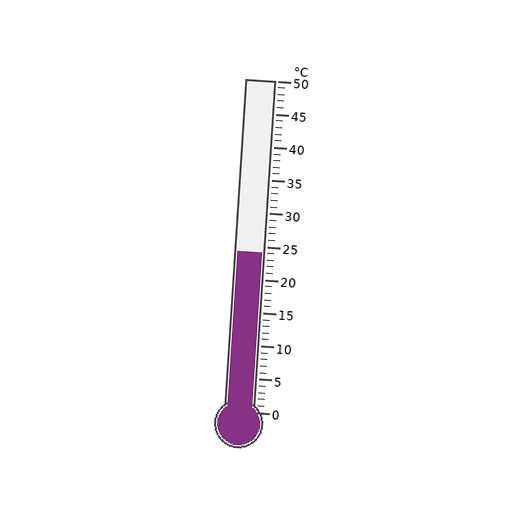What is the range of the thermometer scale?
The thermometer scale ranges from 0°C to 50°C.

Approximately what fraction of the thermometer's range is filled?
The thermometer is filled to approximately 50% of its range.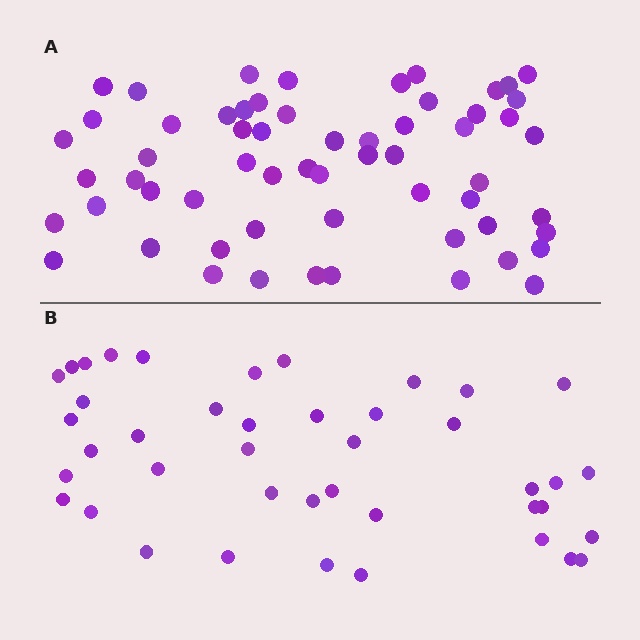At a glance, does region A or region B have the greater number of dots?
Region A (the top region) has more dots.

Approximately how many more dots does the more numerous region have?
Region A has approximately 20 more dots than region B.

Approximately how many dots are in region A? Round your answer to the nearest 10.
About 60 dots.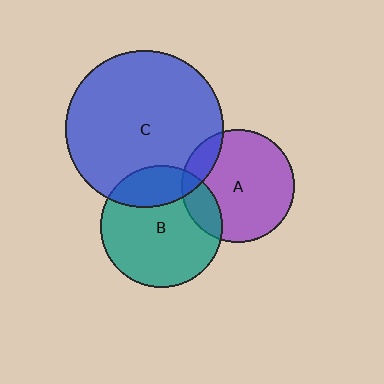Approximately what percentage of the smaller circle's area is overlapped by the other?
Approximately 25%.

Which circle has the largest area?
Circle C (blue).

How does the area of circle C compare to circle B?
Approximately 1.7 times.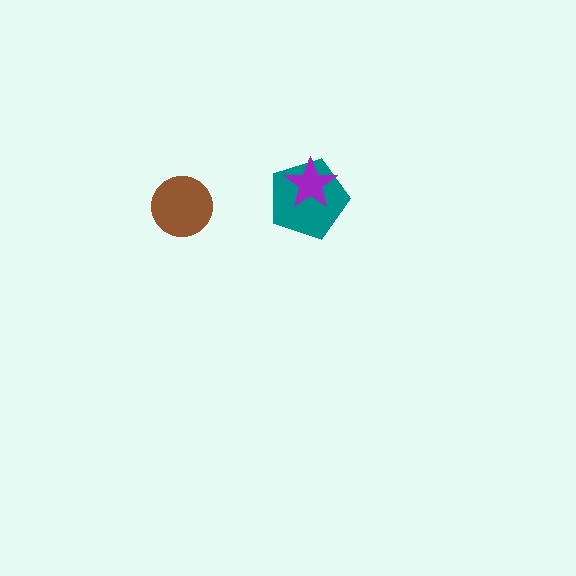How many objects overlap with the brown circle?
0 objects overlap with the brown circle.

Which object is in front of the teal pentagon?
The purple star is in front of the teal pentagon.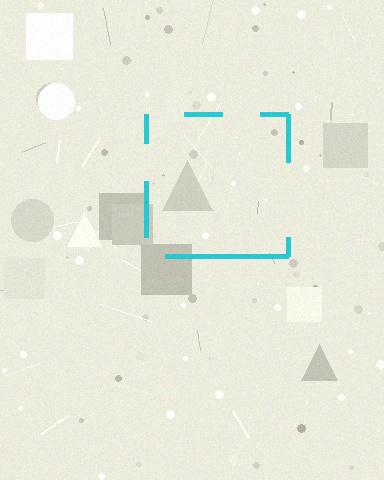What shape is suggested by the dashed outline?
The dashed outline suggests a square.